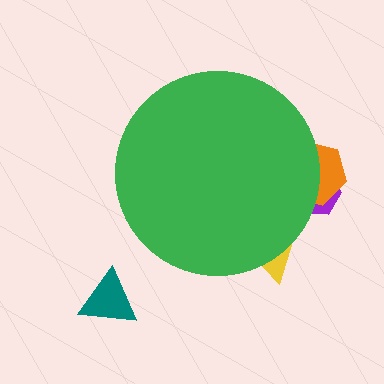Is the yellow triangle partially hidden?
Yes, the yellow triangle is partially hidden behind the green circle.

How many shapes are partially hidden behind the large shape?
3 shapes are partially hidden.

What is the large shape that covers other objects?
A green circle.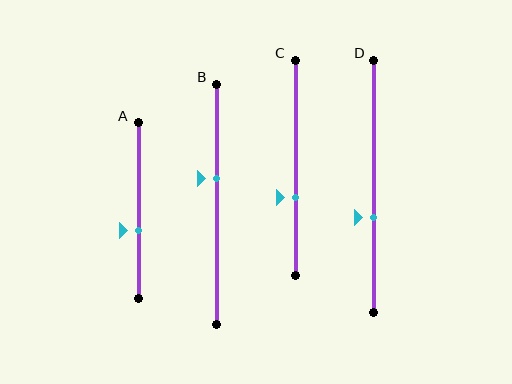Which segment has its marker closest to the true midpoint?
Segment B has its marker closest to the true midpoint.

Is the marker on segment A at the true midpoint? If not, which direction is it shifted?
No, the marker on segment A is shifted downward by about 11% of the segment length.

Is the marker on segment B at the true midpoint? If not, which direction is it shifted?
No, the marker on segment B is shifted upward by about 11% of the segment length.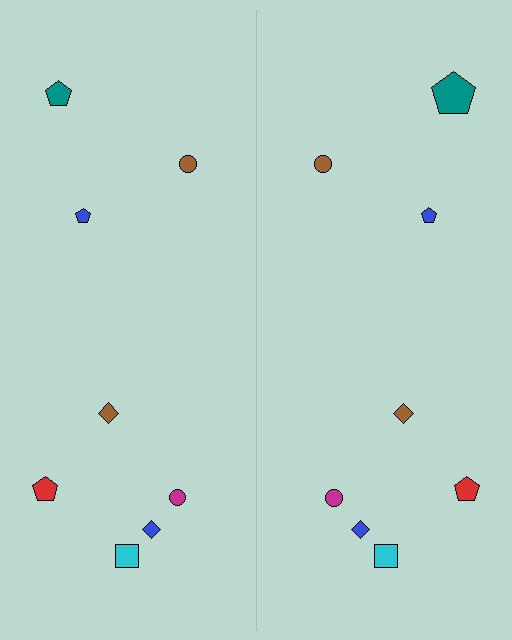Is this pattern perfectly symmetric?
No, the pattern is not perfectly symmetric. The teal pentagon on the right side has a different size than its mirror counterpart.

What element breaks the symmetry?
The teal pentagon on the right side has a different size than its mirror counterpart.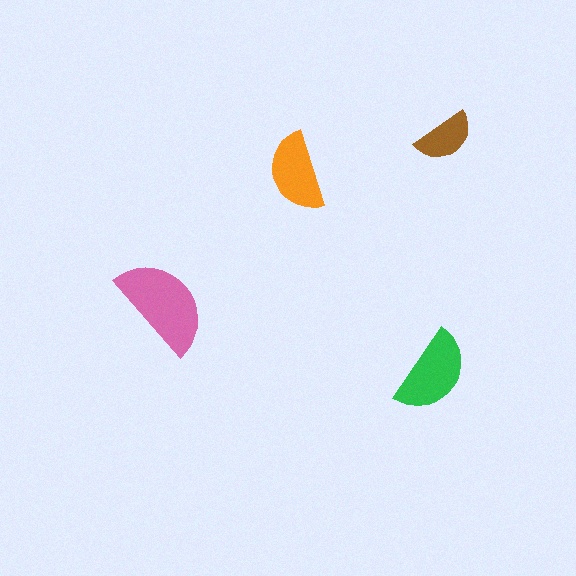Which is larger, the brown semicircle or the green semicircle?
The green one.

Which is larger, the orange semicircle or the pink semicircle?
The pink one.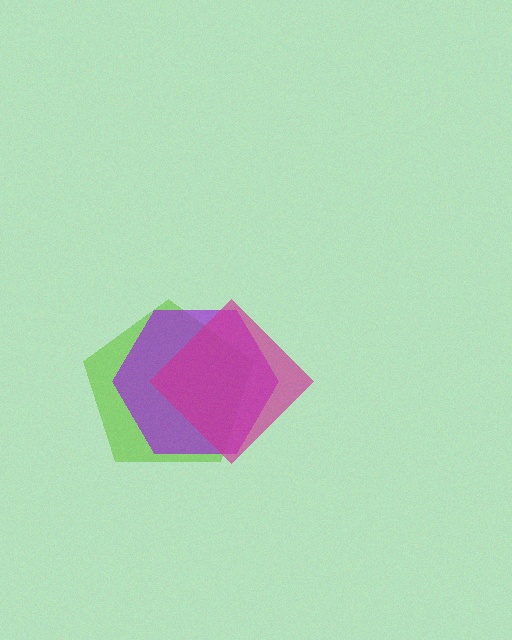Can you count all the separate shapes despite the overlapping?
Yes, there are 3 separate shapes.